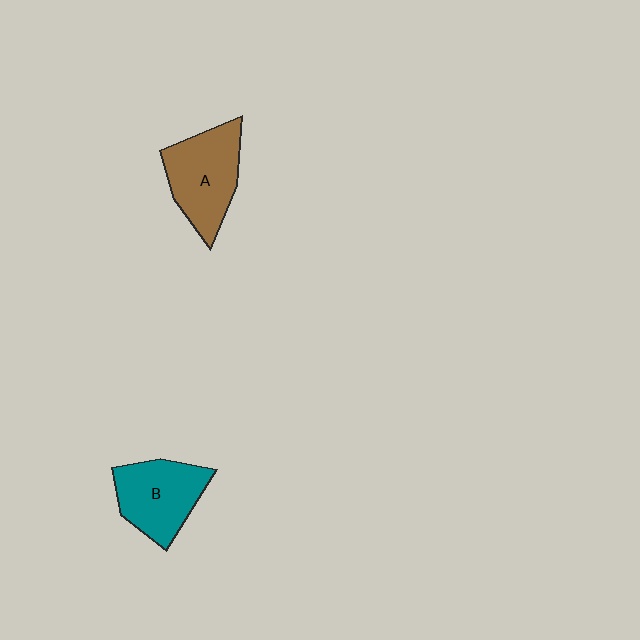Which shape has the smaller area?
Shape B (teal).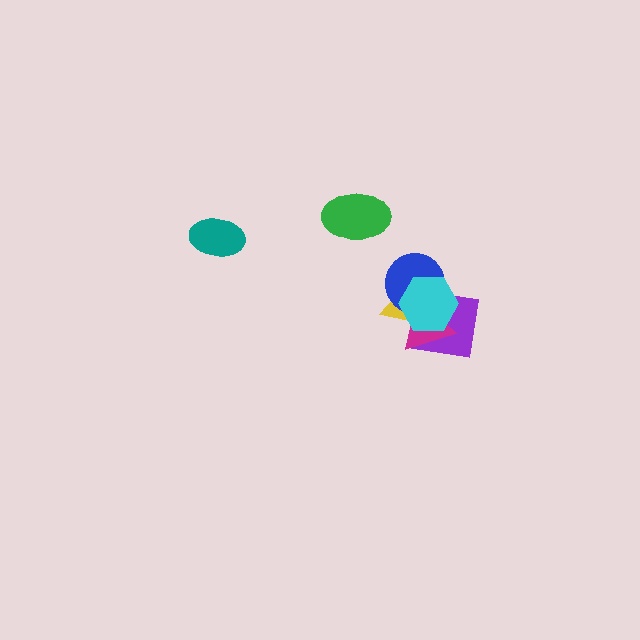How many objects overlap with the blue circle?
4 objects overlap with the blue circle.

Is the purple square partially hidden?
Yes, it is partially covered by another shape.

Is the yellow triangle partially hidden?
Yes, it is partially covered by another shape.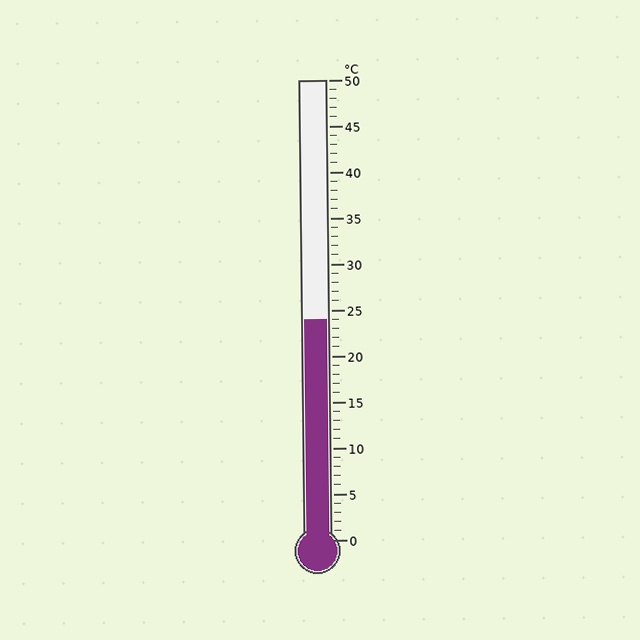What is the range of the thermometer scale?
The thermometer scale ranges from 0°C to 50°C.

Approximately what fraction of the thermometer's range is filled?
The thermometer is filled to approximately 50% of its range.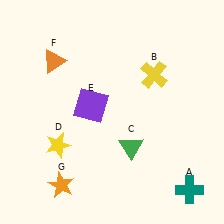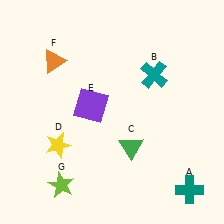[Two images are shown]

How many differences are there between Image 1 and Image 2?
There are 2 differences between the two images.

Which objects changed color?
B changed from yellow to teal. G changed from orange to lime.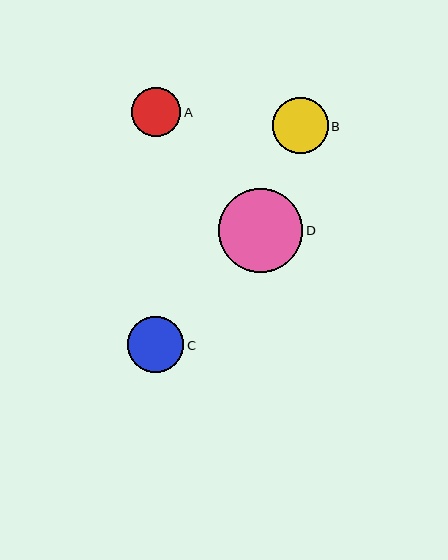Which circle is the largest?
Circle D is the largest with a size of approximately 84 pixels.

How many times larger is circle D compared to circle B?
Circle D is approximately 1.5 times the size of circle B.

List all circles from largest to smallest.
From largest to smallest: D, C, B, A.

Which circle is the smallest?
Circle A is the smallest with a size of approximately 49 pixels.